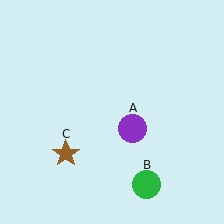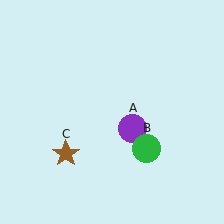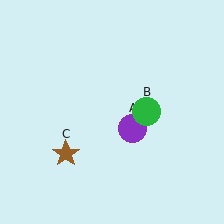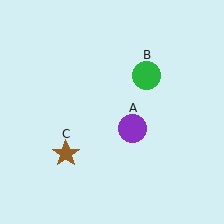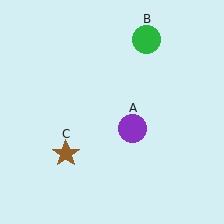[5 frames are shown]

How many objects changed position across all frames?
1 object changed position: green circle (object B).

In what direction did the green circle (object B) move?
The green circle (object B) moved up.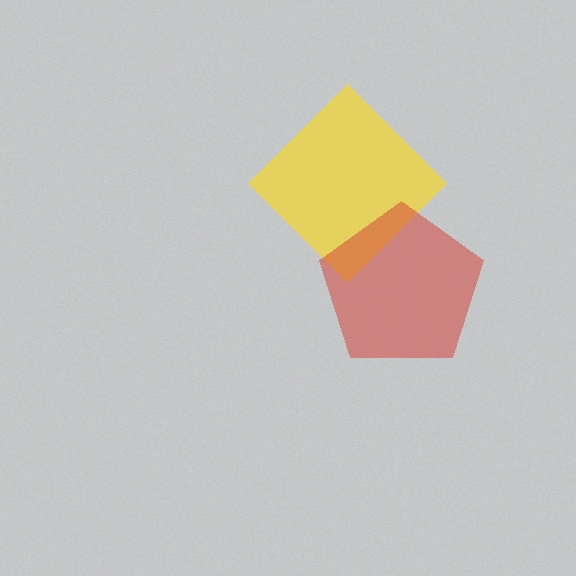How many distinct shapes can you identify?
There are 2 distinct shapes: a yellow diamond, a red pentagon.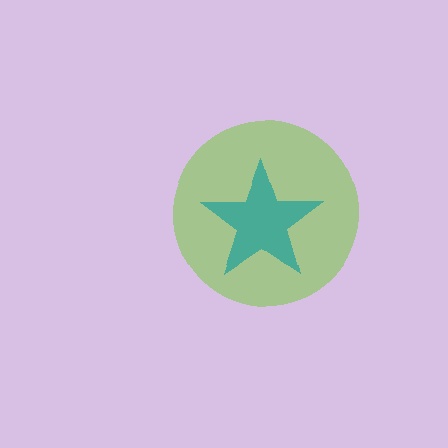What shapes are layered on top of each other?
The layered shapes are: a lime circle, a teal star.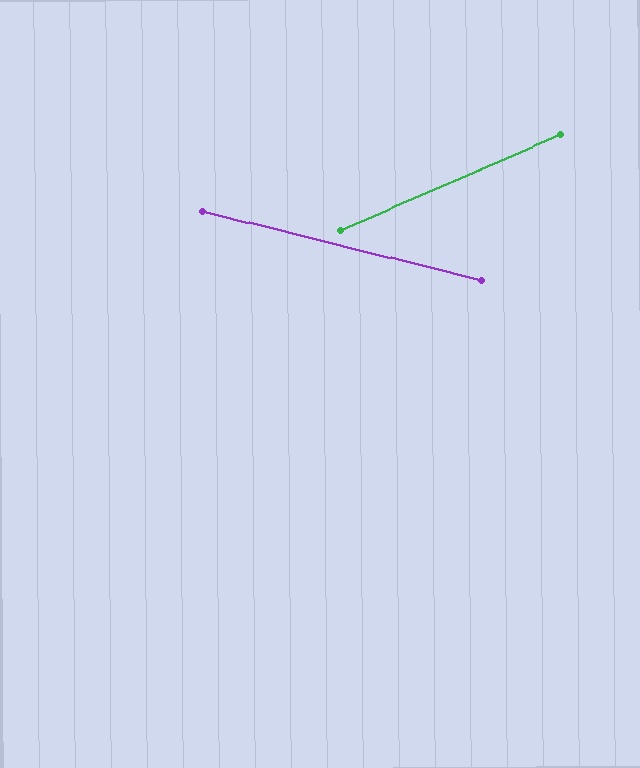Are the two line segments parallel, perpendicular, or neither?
Neither parallel nor perpendicular — they differ by about 37°.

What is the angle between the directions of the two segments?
Approximately 37 degrees.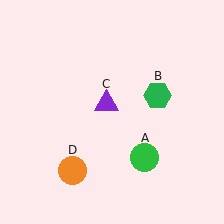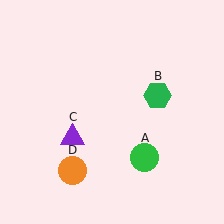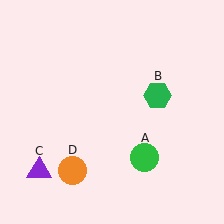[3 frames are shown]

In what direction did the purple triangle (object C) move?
The purple triangle (object C) moved down and to the left.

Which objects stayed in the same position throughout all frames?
Green circle (object A) and green hexagon (object B) and orange circle (object D) remained stationary.